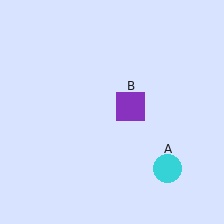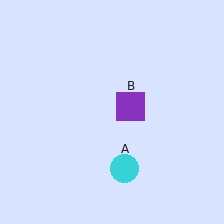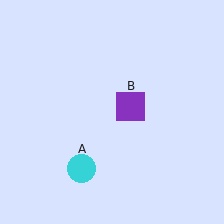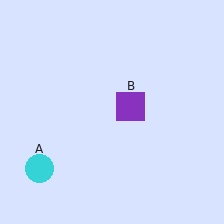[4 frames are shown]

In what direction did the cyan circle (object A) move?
The cyan circle (object A) moved left.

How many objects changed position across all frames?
1 object changed position: cyan circle (object A).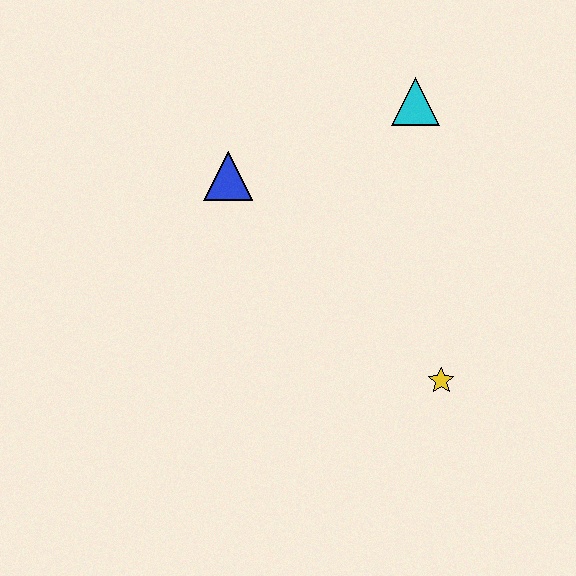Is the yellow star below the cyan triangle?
Yes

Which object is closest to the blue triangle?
The cyan triangle is closest to the blue triangle.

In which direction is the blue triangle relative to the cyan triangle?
The blue triangle is to the left of the cyan triangle.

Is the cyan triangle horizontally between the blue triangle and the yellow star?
Yes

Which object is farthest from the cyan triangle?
The yellow star is farthest from the cyan triangle.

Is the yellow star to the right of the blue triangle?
Yes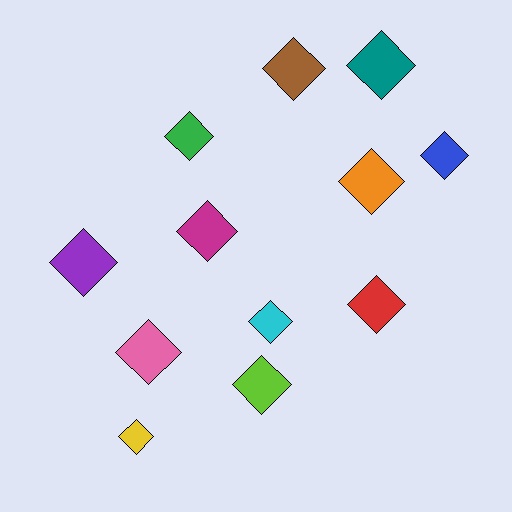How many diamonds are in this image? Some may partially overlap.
There are 12 diamonds.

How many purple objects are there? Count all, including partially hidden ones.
There is 1 purple object.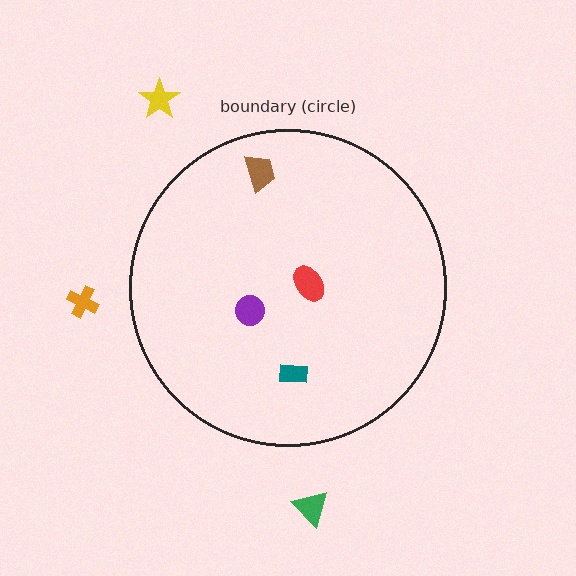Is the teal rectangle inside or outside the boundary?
Inside.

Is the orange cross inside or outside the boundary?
Outside.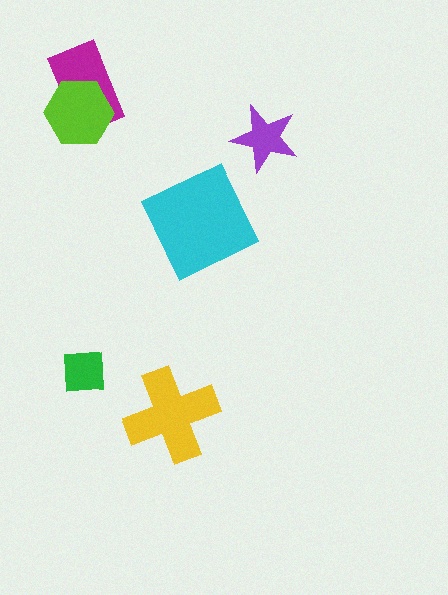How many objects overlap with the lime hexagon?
1 object overlaps with the lime hexagon.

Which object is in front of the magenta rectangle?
The lime hexagon is in front of the magenta rectangle.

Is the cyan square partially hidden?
No, no other shape covers it.